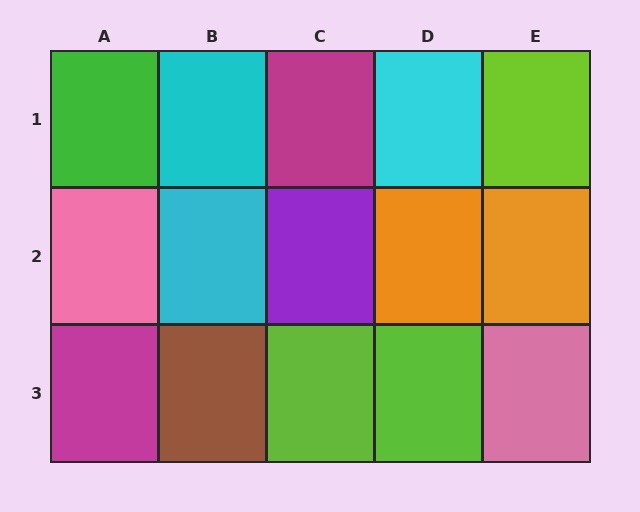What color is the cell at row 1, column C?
Magenta.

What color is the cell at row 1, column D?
Cyan.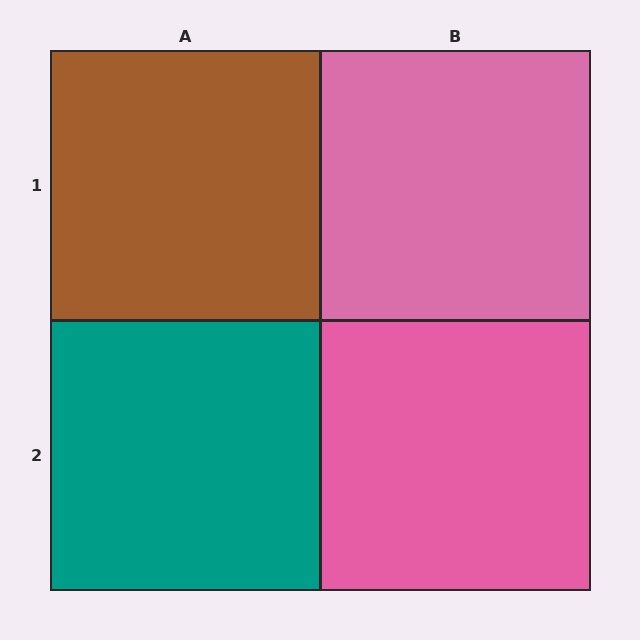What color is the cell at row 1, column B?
Pink.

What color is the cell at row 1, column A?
Brown.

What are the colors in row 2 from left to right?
Teal, pink.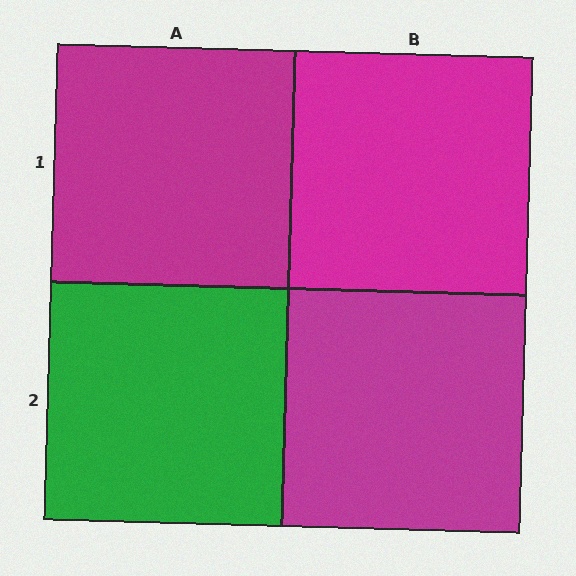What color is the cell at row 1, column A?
Magenta.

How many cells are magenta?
3 cells are magenta.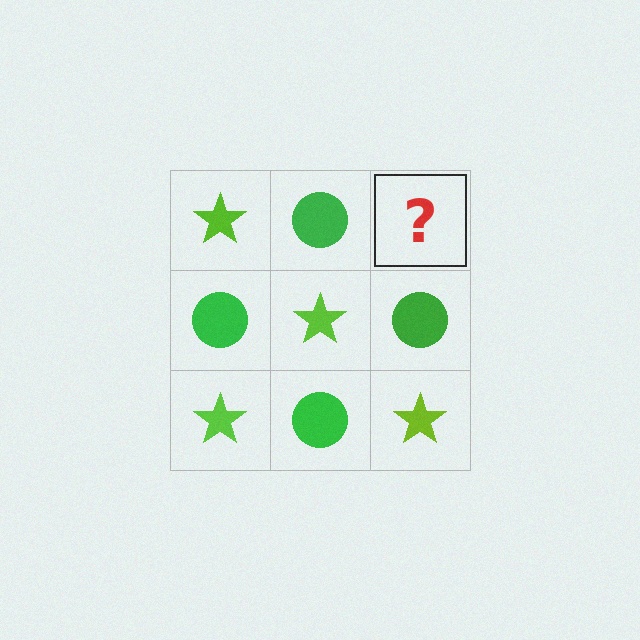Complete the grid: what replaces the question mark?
The question mark should be replaced with a lime star.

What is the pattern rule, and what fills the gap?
The rule is that it alternates lime star and green circle in a checkerboard pattern. The gap should be filled with a lime star.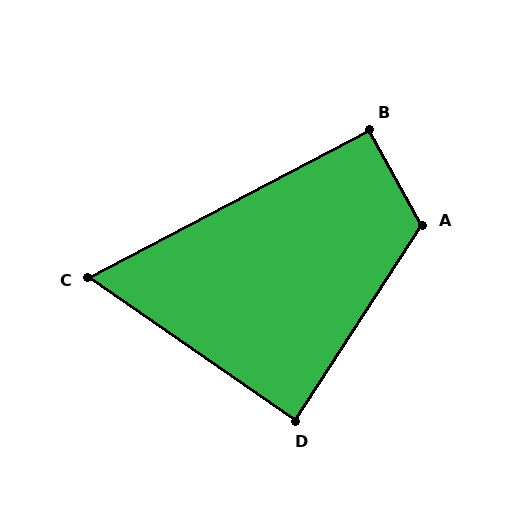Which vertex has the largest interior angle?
A, at approximately 118 degrees.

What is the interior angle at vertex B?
Approximately 92 degrees (approximately right).